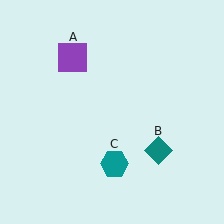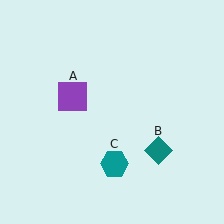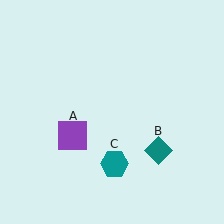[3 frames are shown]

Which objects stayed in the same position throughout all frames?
Teal diamond (object B) and teal hexagon (object C) remained stationary.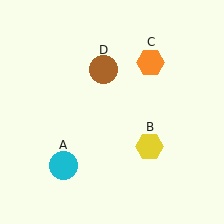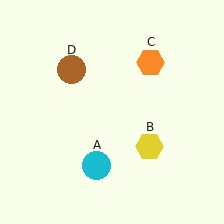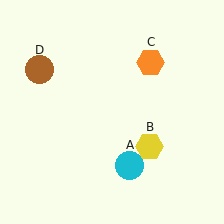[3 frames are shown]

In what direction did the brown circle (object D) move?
The brown circle (object D) moved left.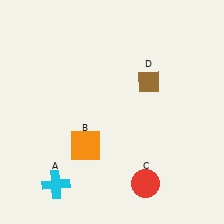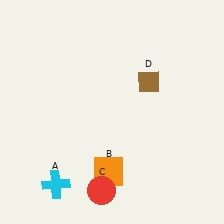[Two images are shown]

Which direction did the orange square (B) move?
The orange square (B) moved down.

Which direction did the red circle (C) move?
The red circle (C) moved left.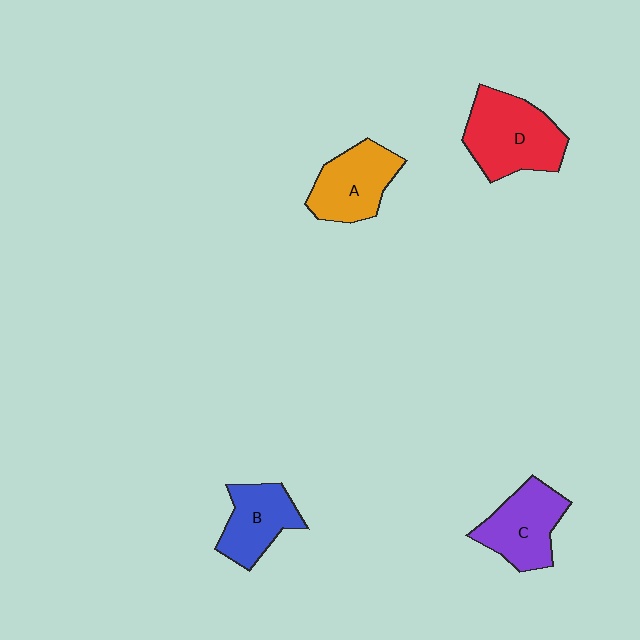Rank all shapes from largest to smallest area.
From largest to smallest: D (red), C (purple), A (orange), B (blue).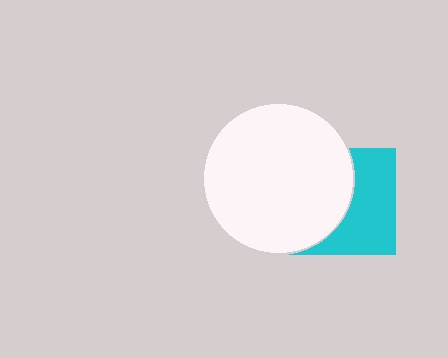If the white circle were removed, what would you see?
You would see the complete cyan square.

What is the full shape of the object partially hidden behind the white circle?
The partially hidden object is a cyan square.